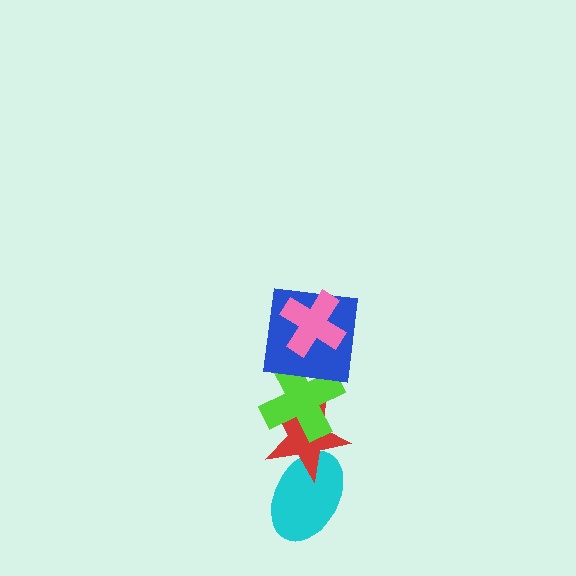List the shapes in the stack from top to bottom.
From top to bottom: the pink cross, the blue square, the lime cross, the red star, the cyan ellipse.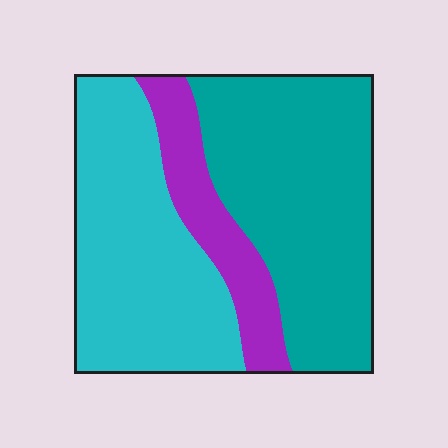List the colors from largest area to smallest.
From largest to smallest: teal, cyan, purple.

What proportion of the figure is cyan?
Cyan takes up about two fifths (2/5) of the figure.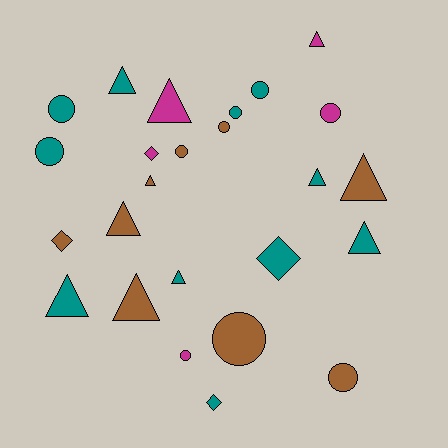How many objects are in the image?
There are 25 objects.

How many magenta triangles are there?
There are 2 magenta triangles.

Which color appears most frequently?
Teal, with 11 objects.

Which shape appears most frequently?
Triangle, with 11 objects.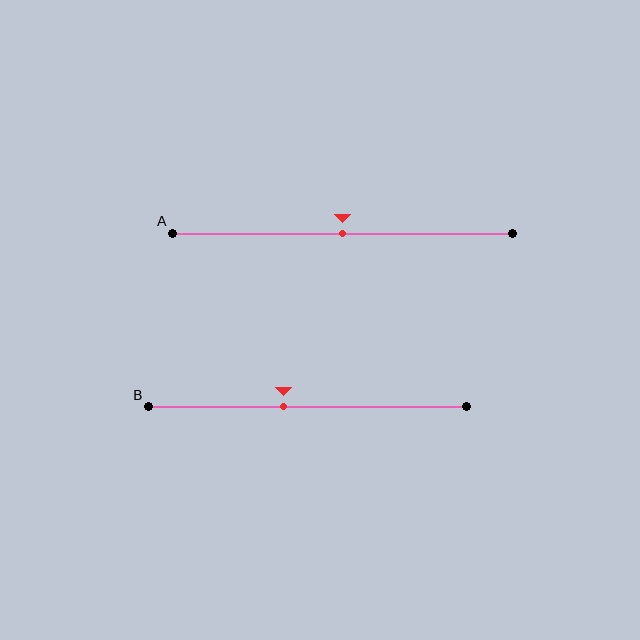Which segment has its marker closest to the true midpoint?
Segment A has its marker closest to the true midpoint.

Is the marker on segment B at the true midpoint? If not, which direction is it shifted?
No, the marker on segment B is shifted to the left by about 7% of the segment length.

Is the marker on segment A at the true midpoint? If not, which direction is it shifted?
Yes, the marker on segment A is at the true midpoint.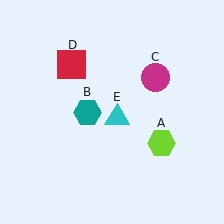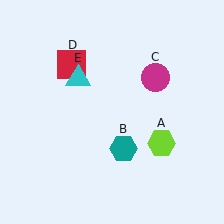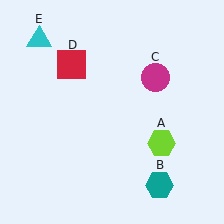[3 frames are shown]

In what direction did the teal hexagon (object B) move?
The teal hexagon (object B) moved down and to the right.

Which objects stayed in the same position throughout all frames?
Lime hexagon (object A) and magenta circle (object C) and red square (object D) remained stationary.